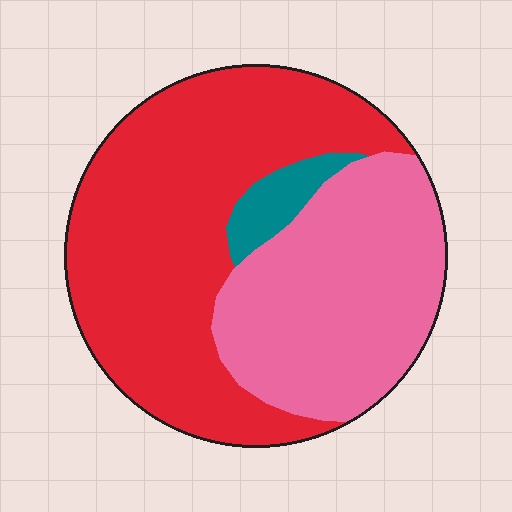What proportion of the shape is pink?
Pink takes up between a quarter and a half of the shape.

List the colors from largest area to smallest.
From largest to smallest: red, pink, teal.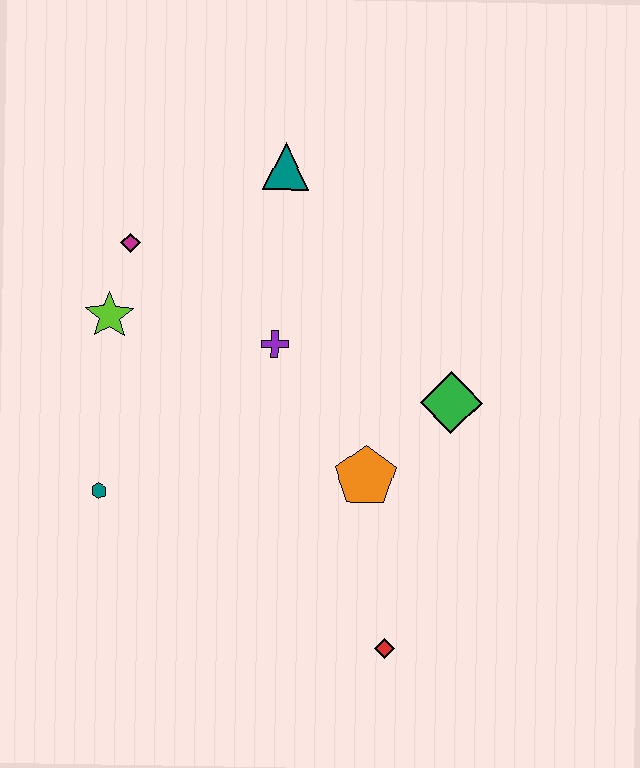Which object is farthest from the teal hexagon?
The teal triangle is farthest from the teal hexagon.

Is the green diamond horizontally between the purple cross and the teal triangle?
No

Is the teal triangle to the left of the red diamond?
Yes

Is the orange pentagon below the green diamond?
Yes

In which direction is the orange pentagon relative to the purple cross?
The orange pentagon is below the purple cross.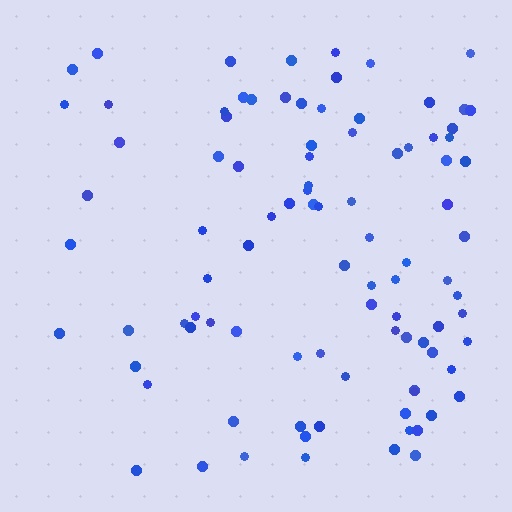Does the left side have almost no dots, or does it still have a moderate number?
Still a moderate number, just noticeably fewer than the right.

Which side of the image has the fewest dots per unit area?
The left.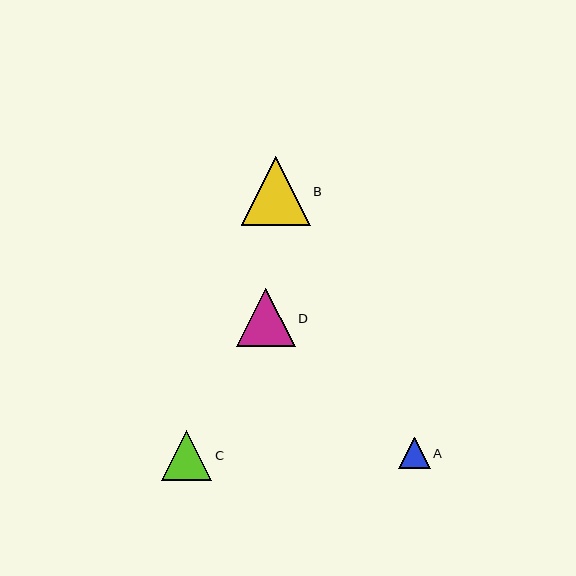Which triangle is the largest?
Triangle B is the largest with a size of approximately 69 pixels.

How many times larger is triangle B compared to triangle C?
Triangle B is approximately 1.4 times the size of triangle C.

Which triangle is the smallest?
Triangle A is the smallest with a size of approximately 31 pixels.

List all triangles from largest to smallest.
From largest to smallest: B, D, C, A.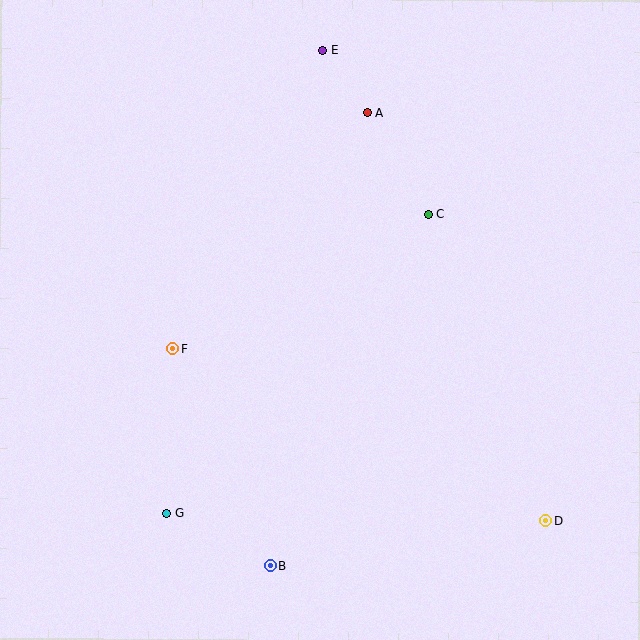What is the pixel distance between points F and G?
The distance between F and G is 165 pixels.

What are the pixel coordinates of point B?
Point B is at (270, 565).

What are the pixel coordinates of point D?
Point D is at (545, 520).